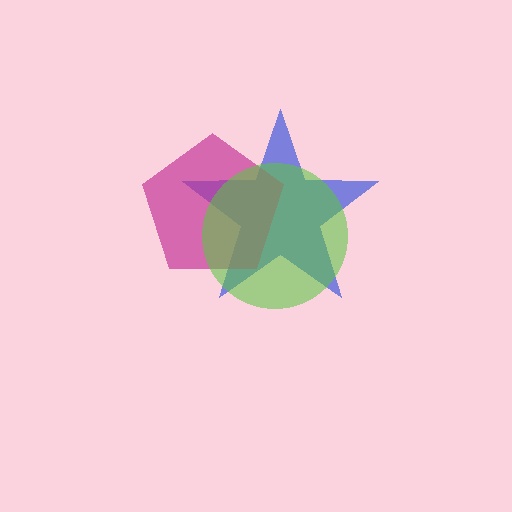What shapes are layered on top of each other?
The layered shapes are: a blue star, a magenta pentagon, a lime circle.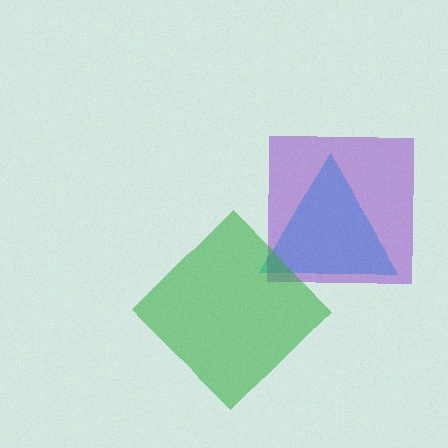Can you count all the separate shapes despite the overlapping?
Yes, there are 3 separate shapes.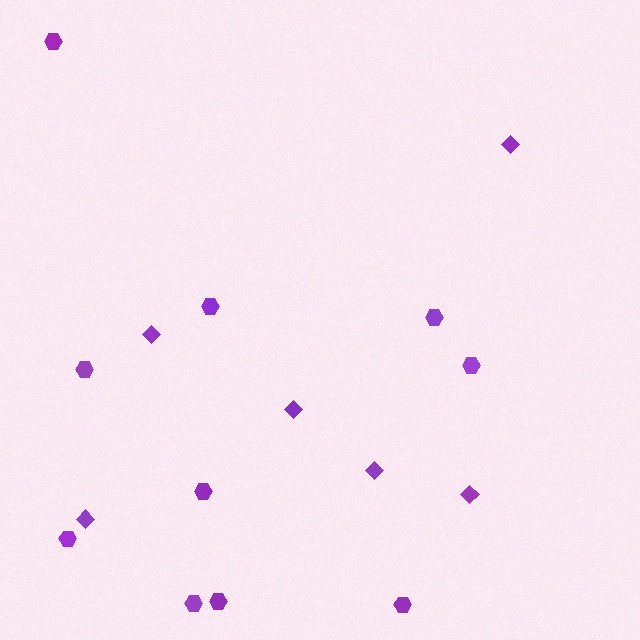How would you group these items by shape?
There are 2 groups: one group of hexagons (10) and one group of diamonds (6).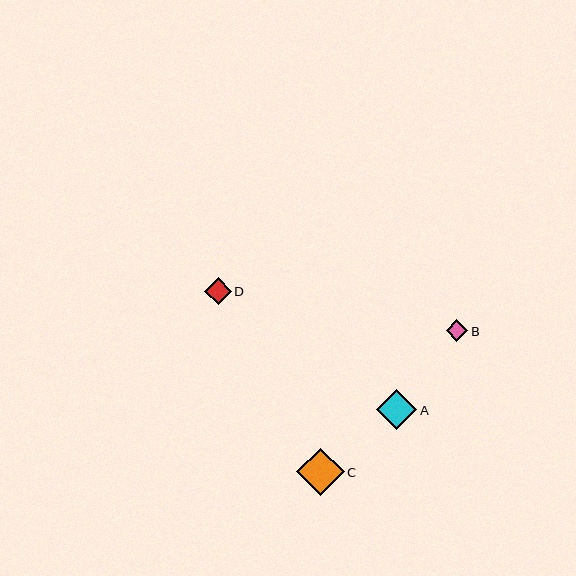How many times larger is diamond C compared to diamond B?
Diamond C is approximately 2.2 times the size of diamond B.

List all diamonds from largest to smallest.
From largest to smallest: C, A, D, B.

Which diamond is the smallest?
Diamond B is the smallest with a size of approximately 22 pixels.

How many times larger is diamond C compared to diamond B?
Diamond C is approximately 2.2 times the size of diamond B.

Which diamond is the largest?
Diamond C is the largest with a size of approximately 47 pixels.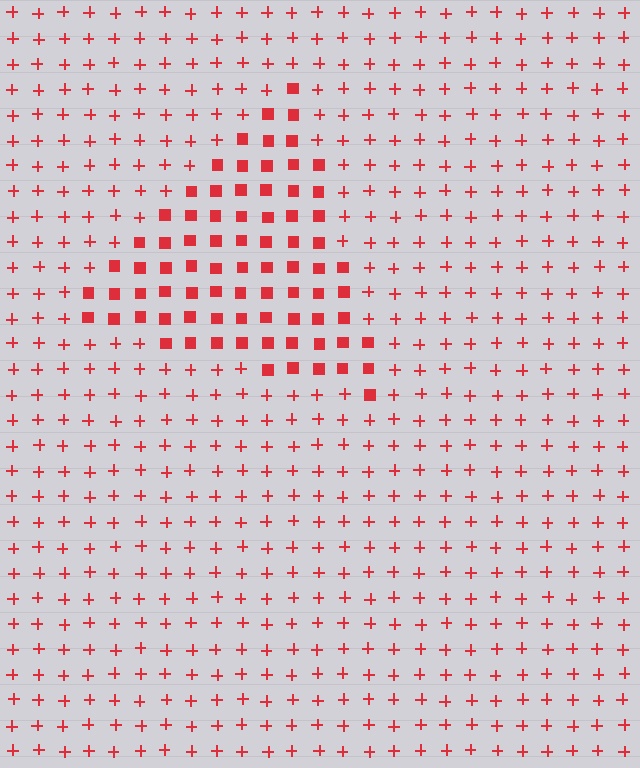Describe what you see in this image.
The image is filled with small red elements arranged in a uniform grid. A triangle-shaped region contains squares, while the surrounding area contains plus signs. The boundary is defined purely by the change in element shape.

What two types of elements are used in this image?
The image uses squares inside the triangle region and plus signs outside it.